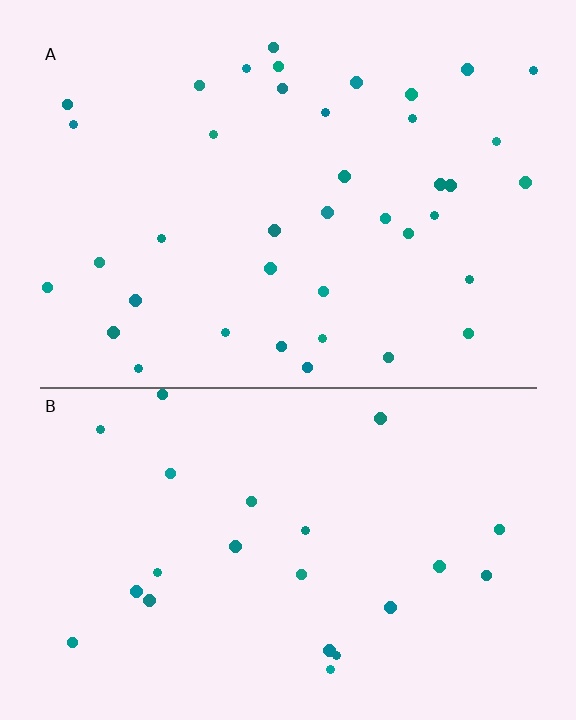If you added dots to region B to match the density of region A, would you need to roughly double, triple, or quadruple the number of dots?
Approximately double.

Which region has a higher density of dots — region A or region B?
A (the top).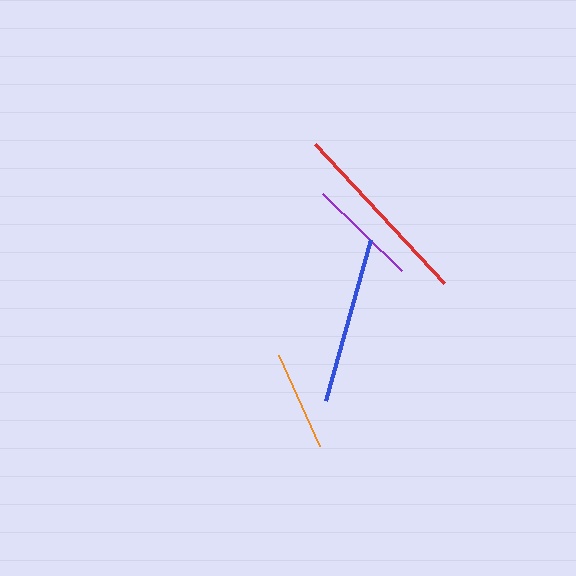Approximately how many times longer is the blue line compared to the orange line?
The blue line is approximately 1.7 times the length of the orange line.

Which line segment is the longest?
The red line is the longest at approximately 189 pixels.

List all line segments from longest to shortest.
From longest to shortest: red, blue, purple, orange.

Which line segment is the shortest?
The orange line is the shortest at approximately 100 pixels.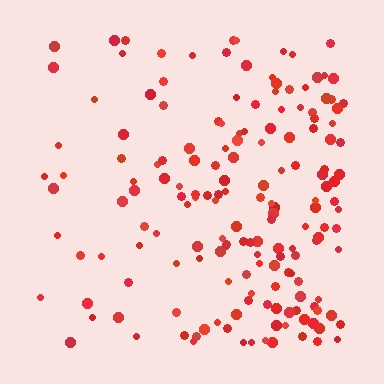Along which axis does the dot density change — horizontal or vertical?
Horizontal.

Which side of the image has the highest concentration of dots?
The right.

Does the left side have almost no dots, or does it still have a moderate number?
Still a moderate number, just noticeably fewer than the right.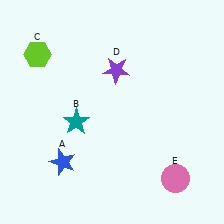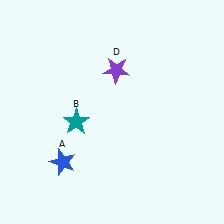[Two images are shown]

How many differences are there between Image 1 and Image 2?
There are 2 differences between the two images.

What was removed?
The lime hexagon (C), the pink circle (E) were removed in Image 2.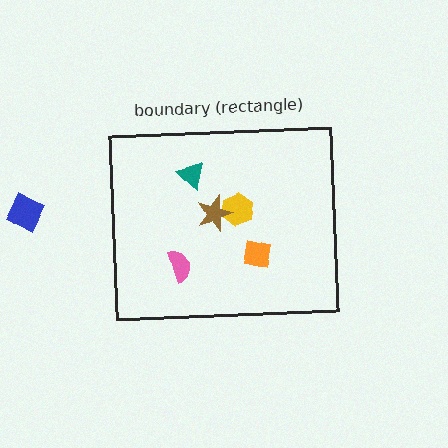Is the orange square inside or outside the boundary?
Inside.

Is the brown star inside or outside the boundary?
Inside.